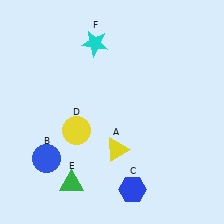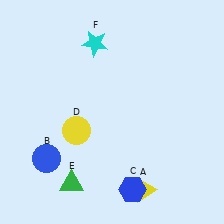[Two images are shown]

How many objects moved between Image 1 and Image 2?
1 object moved between the two images.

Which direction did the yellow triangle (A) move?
The yellow triangle (A) moved down.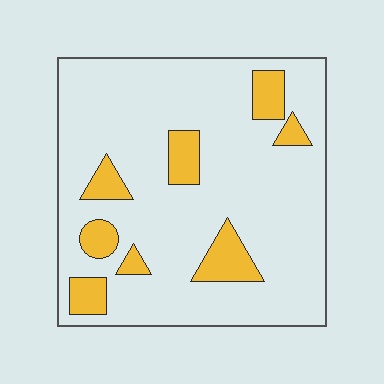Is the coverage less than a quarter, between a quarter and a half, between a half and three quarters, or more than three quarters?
Less than a quarter.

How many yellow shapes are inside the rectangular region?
8.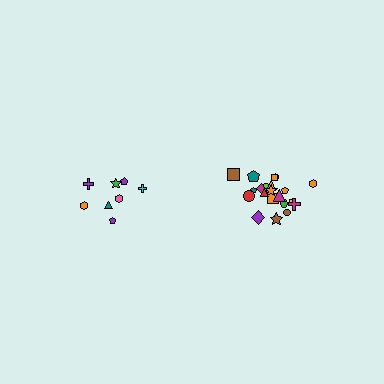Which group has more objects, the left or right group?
The right group.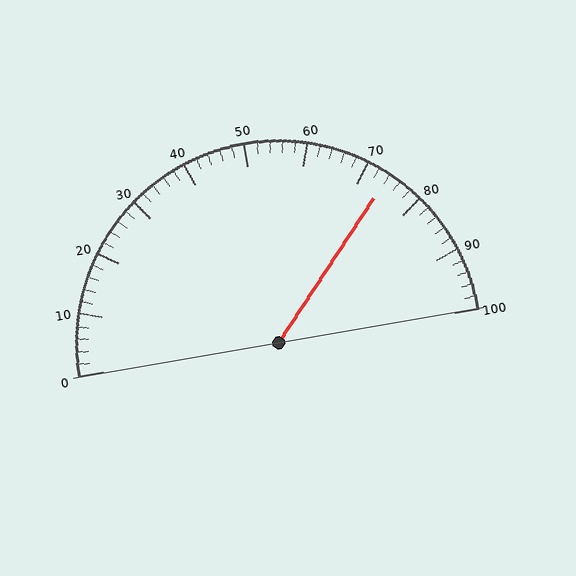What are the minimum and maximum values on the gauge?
The gauge ranges from 0 to 100.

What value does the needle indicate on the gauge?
The needle indicates approximately 74.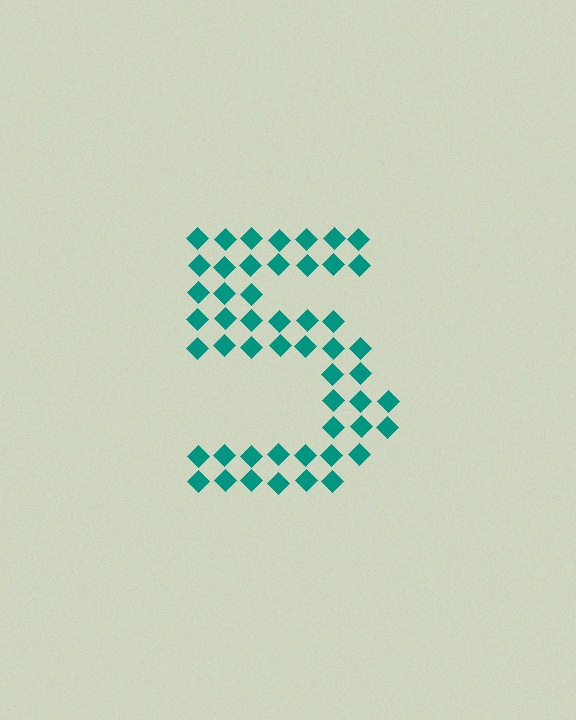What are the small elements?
The small elements are diamonds.